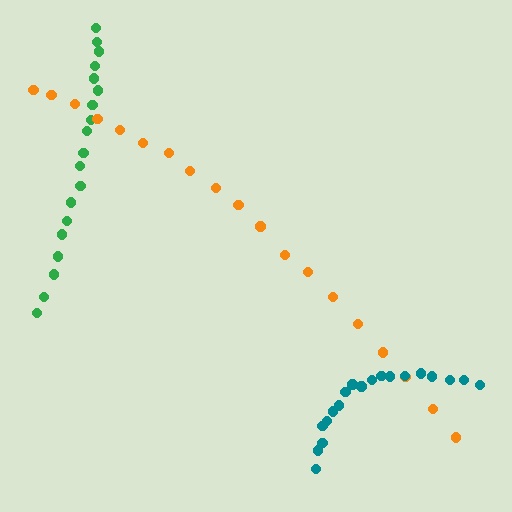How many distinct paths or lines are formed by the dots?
There are 3 distinct paths.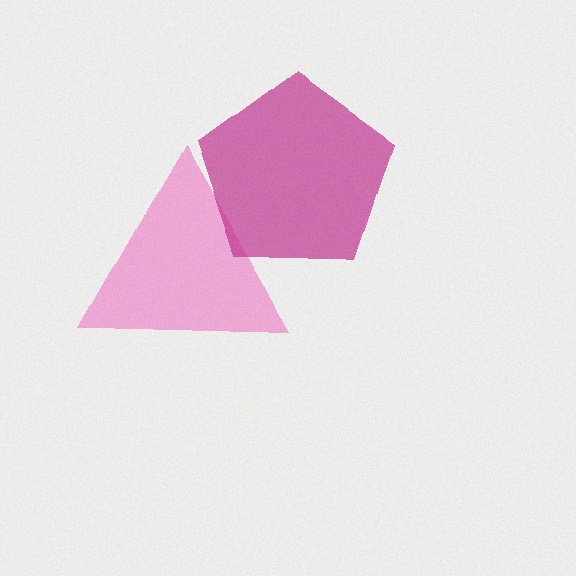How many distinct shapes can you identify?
There are 2 distinct shapes: a pink triangle, a magenta pentagon.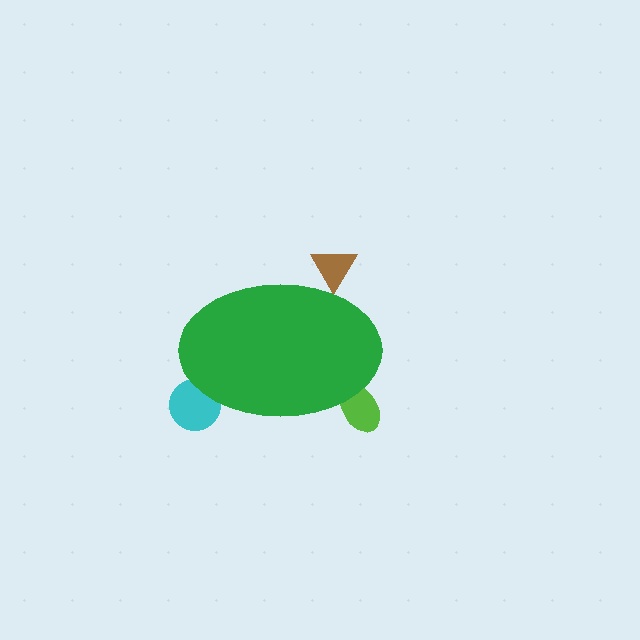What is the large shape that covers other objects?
A green ellipse.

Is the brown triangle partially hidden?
Yes, the brown triangle is partially hidden behind the green ellipse.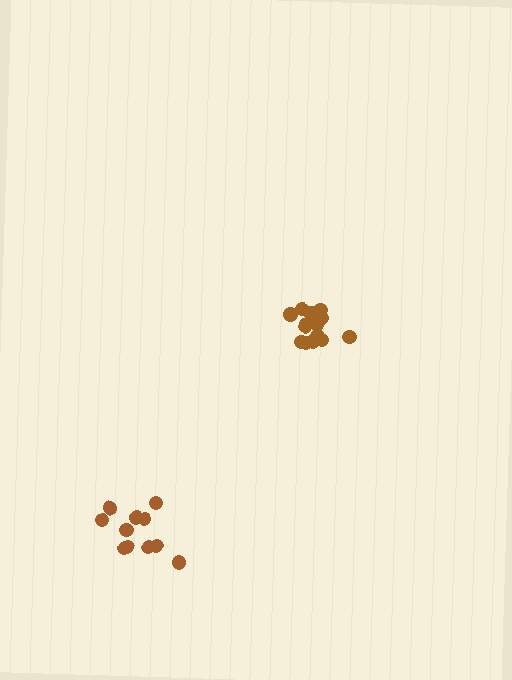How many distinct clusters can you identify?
There are 2 distinct clusters.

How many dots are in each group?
Group 1: 15 dots, Group 2: 11 dots (26 total).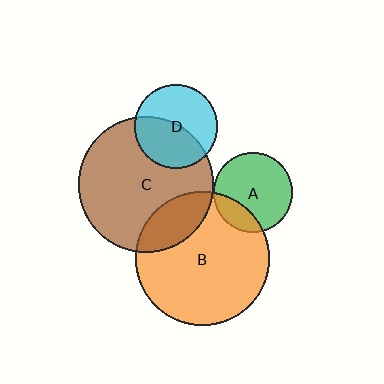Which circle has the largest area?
Circle C (brown).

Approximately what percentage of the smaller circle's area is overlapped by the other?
Approximately 20%.